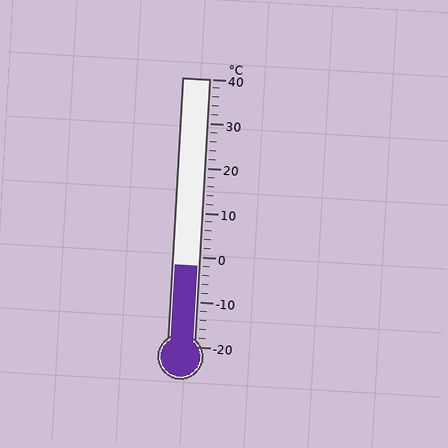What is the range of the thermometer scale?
The thermometer scale ranges from -20°C to 40°C.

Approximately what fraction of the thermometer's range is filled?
The thermometer is filled to approximately 30% of its range.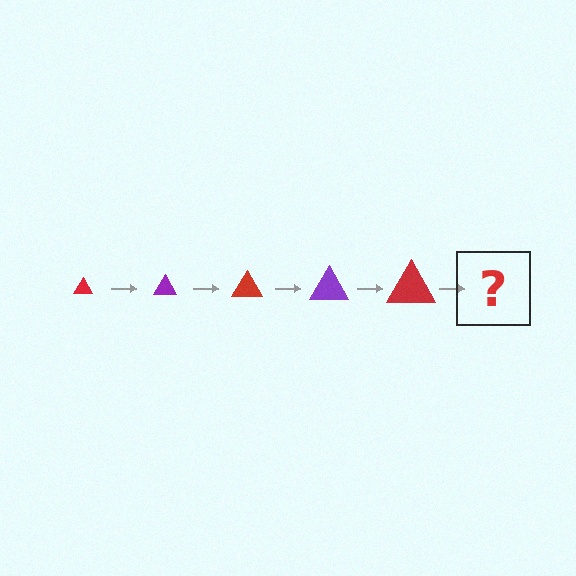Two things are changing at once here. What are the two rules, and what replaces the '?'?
The two rules are that the triangle grows larger each step and the color cycles through red and purple. The '?' should be a purple triangle, larger than the previous one.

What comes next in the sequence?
The next element should be a purple triangle, larger than the previous one.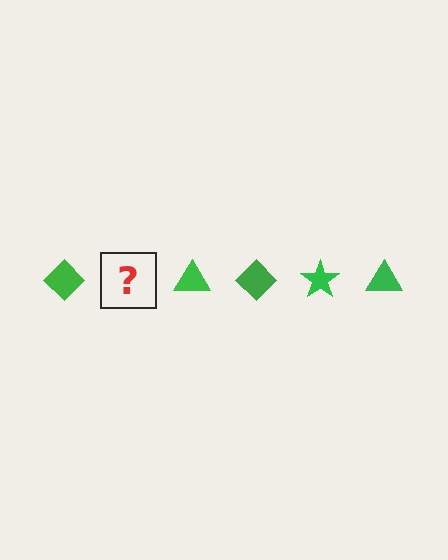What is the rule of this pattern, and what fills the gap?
The rule is that the pattern cycles through diamond, star, triangle shapes in green. The gap should be filled with a green star.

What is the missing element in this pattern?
The missing element is a green star.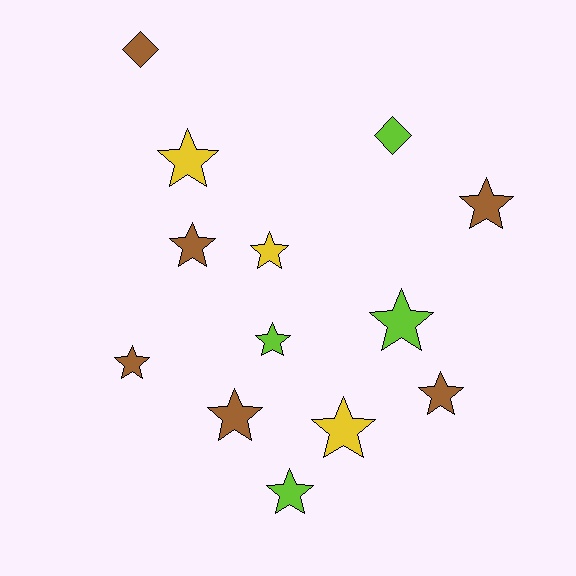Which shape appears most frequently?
Star, with 11 objects.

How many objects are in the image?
There are 13 objects.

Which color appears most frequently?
Brown, with 6 objects.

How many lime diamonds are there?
There is 1 lime diamond.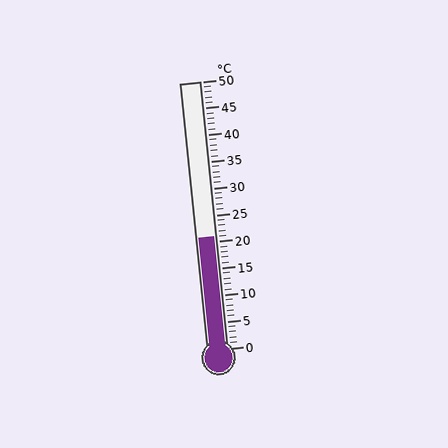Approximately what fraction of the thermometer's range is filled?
The thermometer is filled to approximately 40% of its range.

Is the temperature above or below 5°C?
The temperature is above 5°C.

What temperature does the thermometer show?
The thermometer shows approximately 21°C.